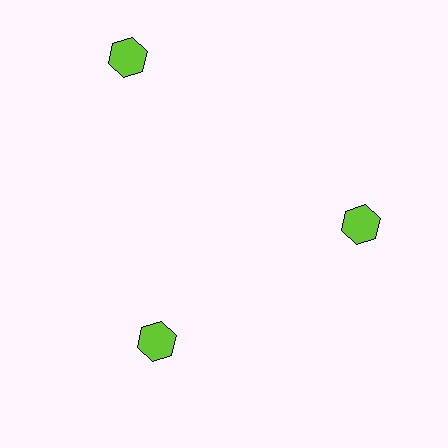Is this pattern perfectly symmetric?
No. The 3 lime hexagons are arranged in a ring, but one element near the 11 o'clock position is pushed outward from the center, breaking the 3-fold rotational symmetry.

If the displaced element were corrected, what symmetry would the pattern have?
It would have 3-fold rotational symmetry — the pattern would map onto itself every 120 degrees.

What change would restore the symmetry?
The symmetry would be restored by moving it inward, back onto the ring so that all 3 hexagons sit at equal angles and equal distance from the center.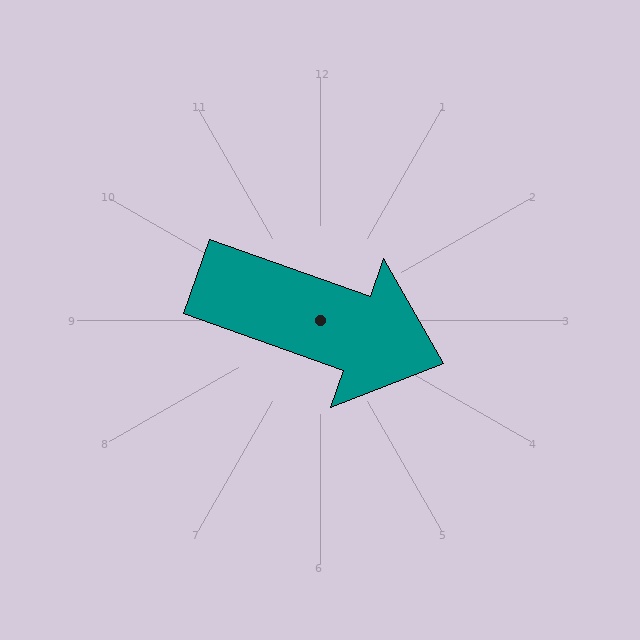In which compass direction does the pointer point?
East.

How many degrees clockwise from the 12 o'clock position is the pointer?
Approximately 109 degrees.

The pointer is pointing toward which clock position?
Roughly 4 o'clock.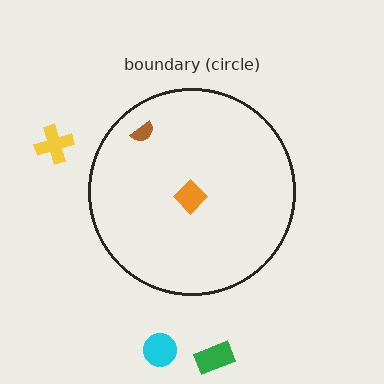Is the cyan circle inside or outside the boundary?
Outside.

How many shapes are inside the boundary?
2 inside, 3 outside.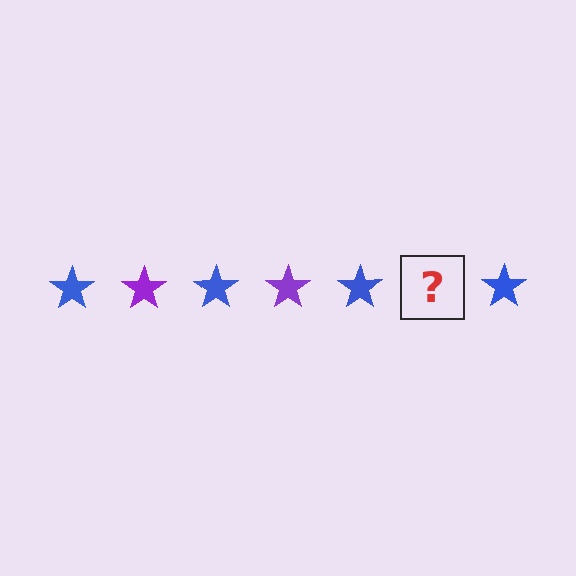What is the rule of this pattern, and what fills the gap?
The rule is that the pattern cycles through blue, purple stars. The gap should be filled with a purple star.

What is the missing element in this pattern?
The missing element is a purple star.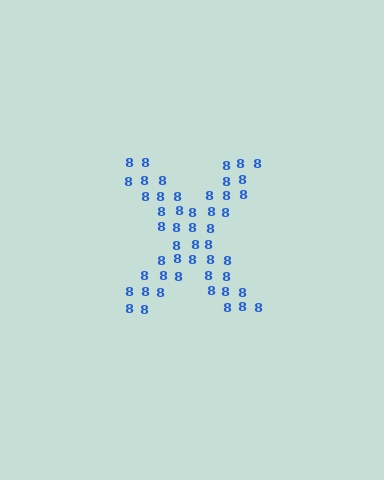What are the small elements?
The small elements are digit 8's.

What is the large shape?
The large shape is the letter X.